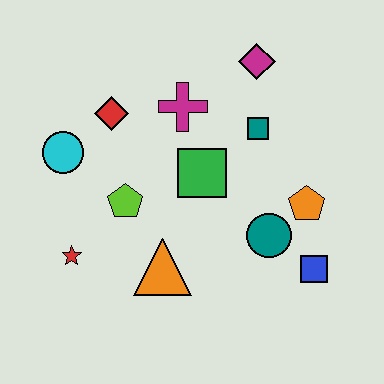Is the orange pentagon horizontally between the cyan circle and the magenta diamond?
No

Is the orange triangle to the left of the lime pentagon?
No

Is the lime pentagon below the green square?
Yes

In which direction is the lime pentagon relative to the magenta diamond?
The lime pentagon is below the magenta diamond.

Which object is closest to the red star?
The lime pentagon is closest to the red star.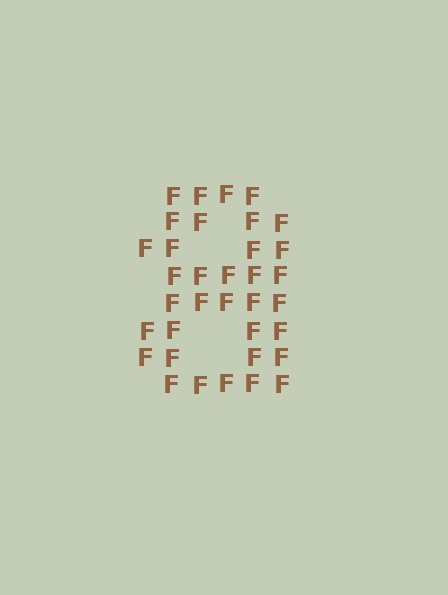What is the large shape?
The large shape is the digit 8.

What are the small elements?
The small elements are letter F's.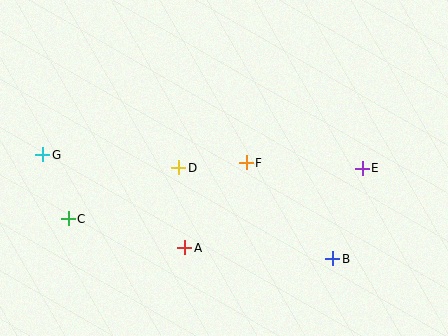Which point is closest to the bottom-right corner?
Point B is closest to the bottom-right corner.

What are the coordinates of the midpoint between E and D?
The midpoint between E and D is at (270, 168).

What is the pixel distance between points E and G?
The distance between E and G is 320 pixels.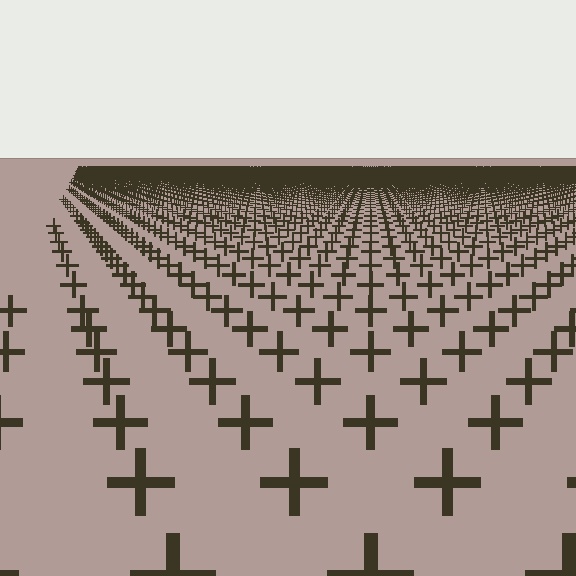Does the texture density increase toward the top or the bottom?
Density increases toward the top.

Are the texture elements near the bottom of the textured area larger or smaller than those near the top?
Larger. Near the bottom, elements are closer to the viewer and appear at a bigger on-screen size.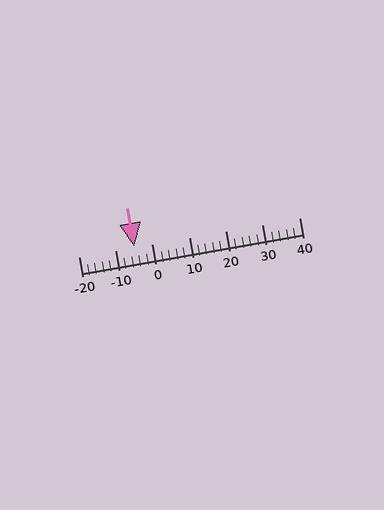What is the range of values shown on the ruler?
The ruler shows values from -20 to 40.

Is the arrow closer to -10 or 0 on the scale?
The arrow is closer to 0.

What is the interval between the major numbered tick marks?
The major tick marks are spaced 10 units apart.